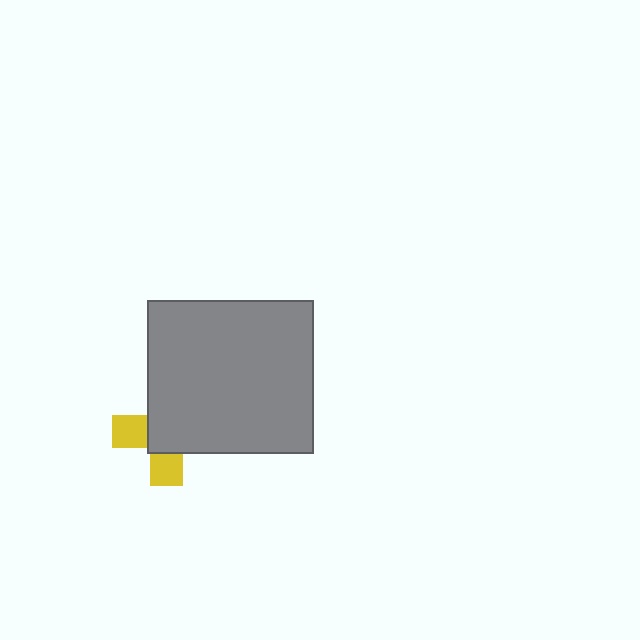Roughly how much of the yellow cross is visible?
A small part of it is visible (roughly 37%).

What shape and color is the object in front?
The object in front is a gray rectangle.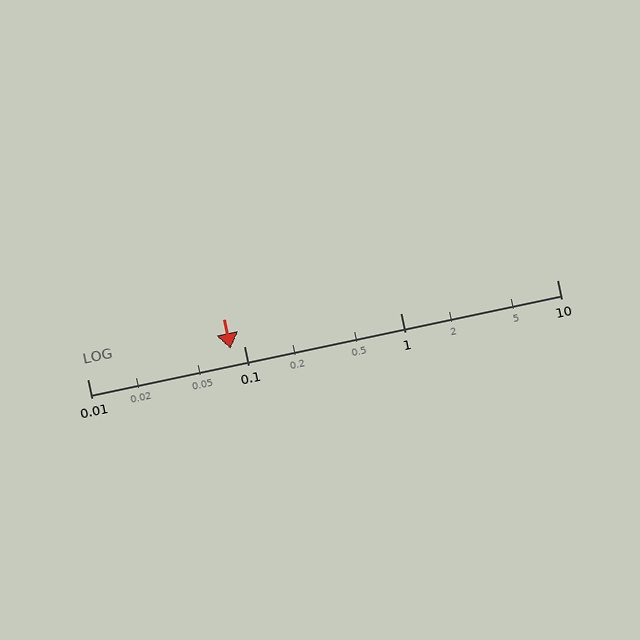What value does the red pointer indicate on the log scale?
The pointer indicates approximately 0.082.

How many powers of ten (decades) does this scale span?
The scale spans 3 decades, from 0.01 to 10.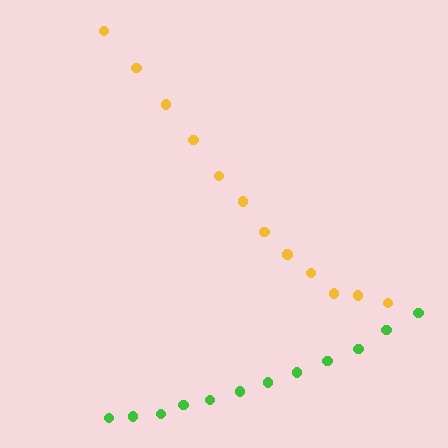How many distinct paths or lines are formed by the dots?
There are 2 distinct paths.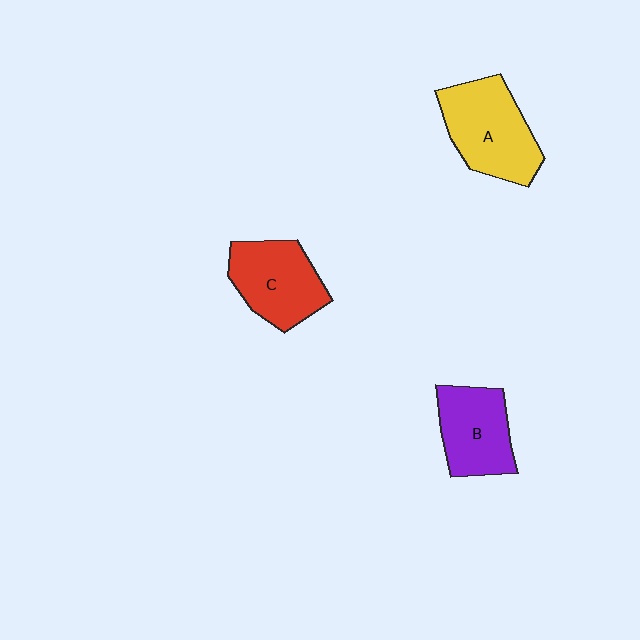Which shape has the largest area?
Shape A (yellow).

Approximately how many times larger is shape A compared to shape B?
Approximately 1.2 times.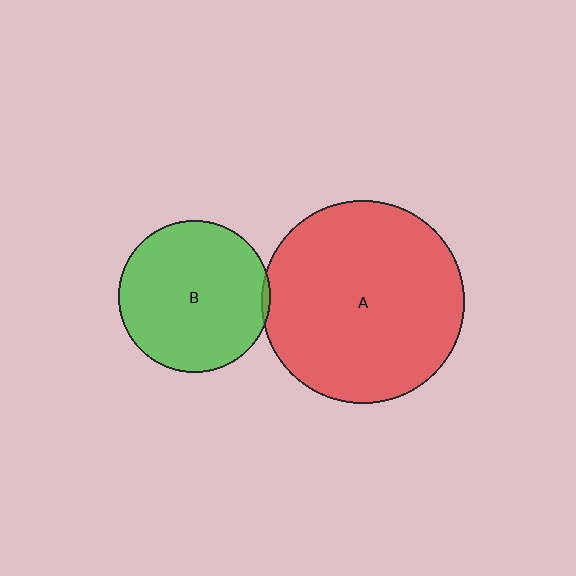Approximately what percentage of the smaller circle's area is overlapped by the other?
Approximately 5%.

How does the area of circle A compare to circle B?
Approximately 1.8 times.